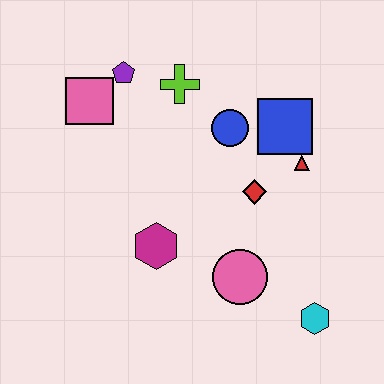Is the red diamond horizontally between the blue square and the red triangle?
No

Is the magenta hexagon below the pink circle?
No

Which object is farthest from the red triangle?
The pink square is farthest from the red triangle.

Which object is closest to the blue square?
The red triangle is closest to the blue square.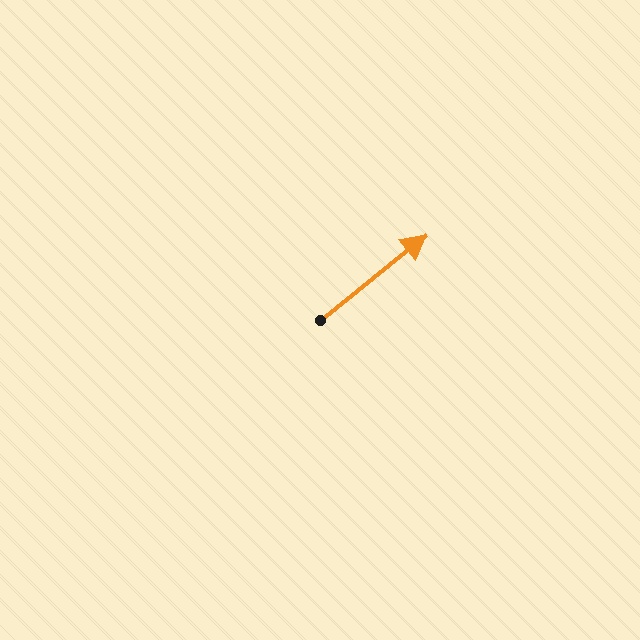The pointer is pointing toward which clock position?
Roughly 2 o'clock.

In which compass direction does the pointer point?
Northeast.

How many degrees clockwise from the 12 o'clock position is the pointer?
Approximately 51 degrees.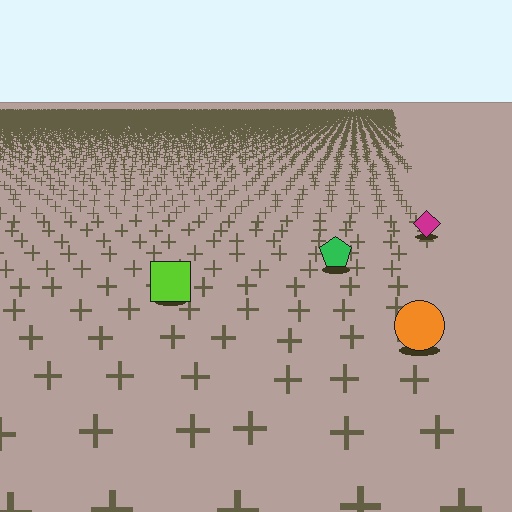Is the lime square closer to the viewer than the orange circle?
No. The orange circle is closer — you can tell from the texture gradient: the ground texture is coarser near it.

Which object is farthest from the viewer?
The magenta diamond is farthest from the viewer. It appears smaller and the ground texture around it is denser.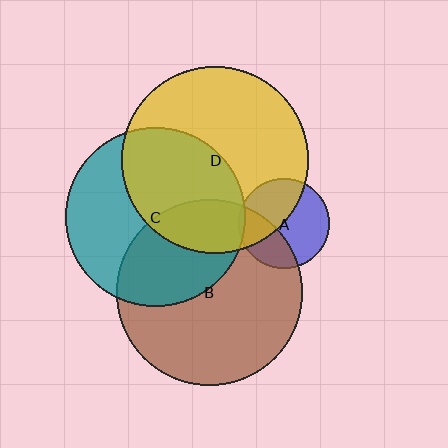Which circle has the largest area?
Circle D (yellow).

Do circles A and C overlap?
Yes.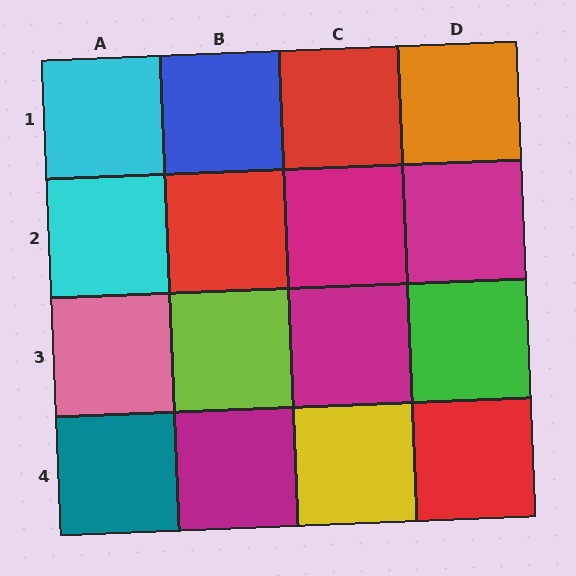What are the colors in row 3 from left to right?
Pink, lime, magenta, green.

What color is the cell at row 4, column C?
Yellow.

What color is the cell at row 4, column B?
Magenta.